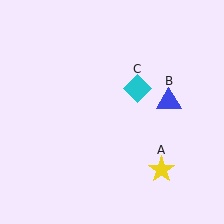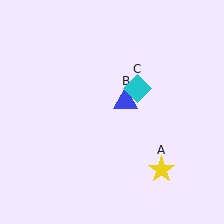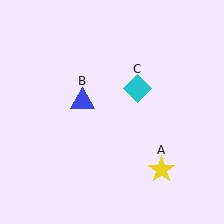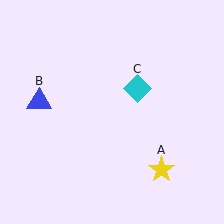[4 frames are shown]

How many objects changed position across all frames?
1 object changed position: blue triangle (object B).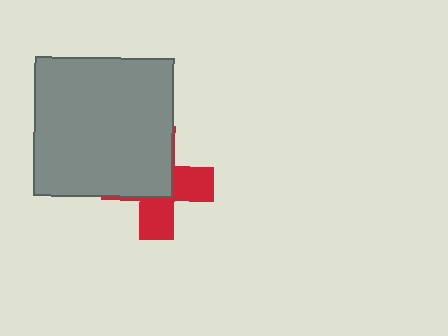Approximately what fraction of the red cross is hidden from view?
Roughly 55% of the red cross is hidden behind the gray square.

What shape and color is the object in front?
The object in front is a gray square.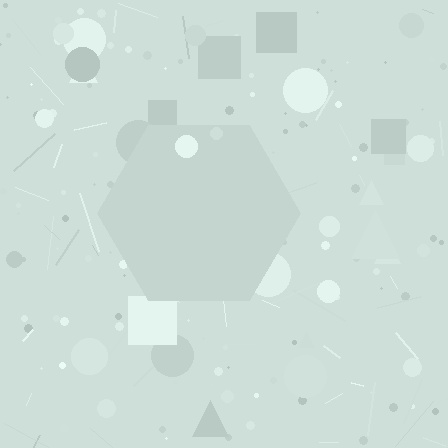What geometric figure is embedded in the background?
A hexagon is embedded in the background.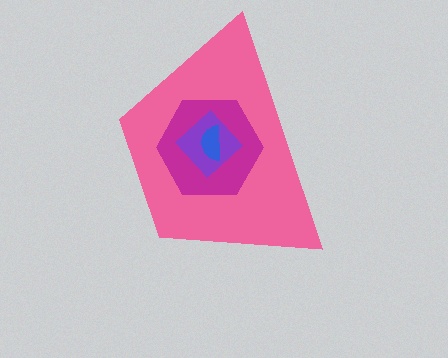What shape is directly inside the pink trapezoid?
The magenta hexagon.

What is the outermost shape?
The pink trapezoid.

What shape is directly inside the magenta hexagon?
The purple diamond.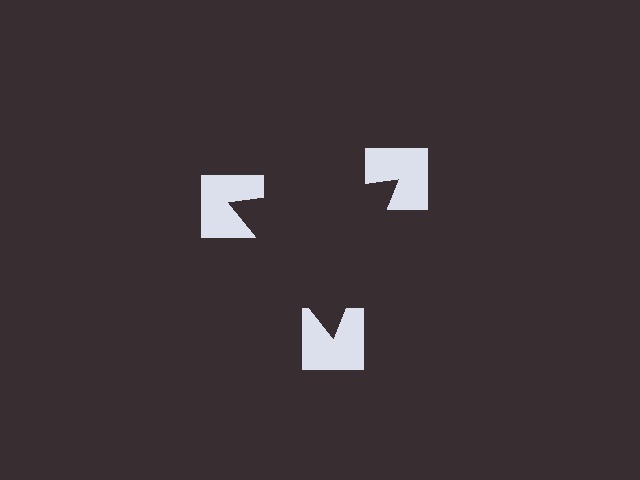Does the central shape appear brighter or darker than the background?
It typically appears slightly darker than the background, even though no actual brightness change is drawn.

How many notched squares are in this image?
There are 3 — one at each vertex of the illusory triangle.